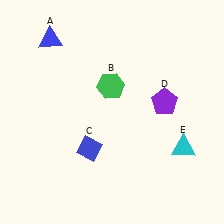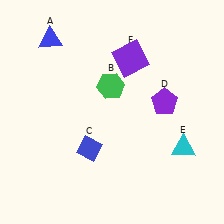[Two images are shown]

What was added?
A purple square (F) was added in Image 2.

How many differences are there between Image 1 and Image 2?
There is 1 difference between the two images.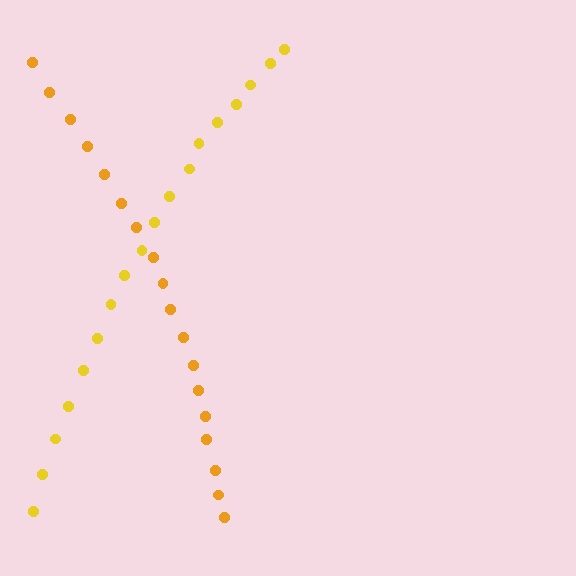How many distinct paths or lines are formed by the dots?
There are 2 distinct paths.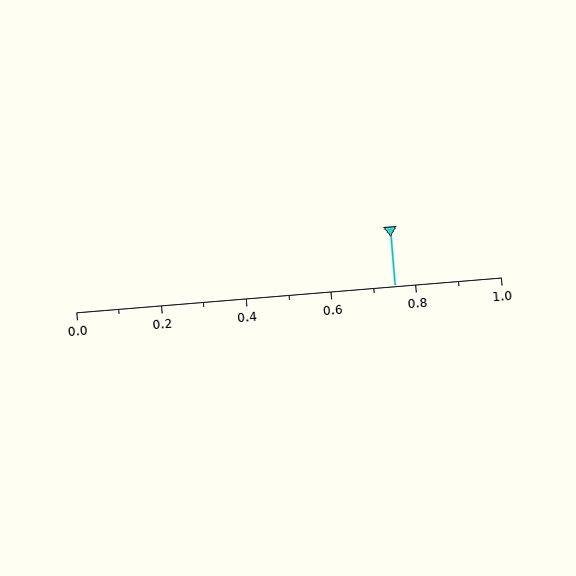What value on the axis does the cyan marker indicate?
The marker indicates approximately 0.75.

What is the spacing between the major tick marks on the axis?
The major ticks are spaced 0.2 apart.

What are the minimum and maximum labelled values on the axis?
The axis runs from 0.0 to 1.0.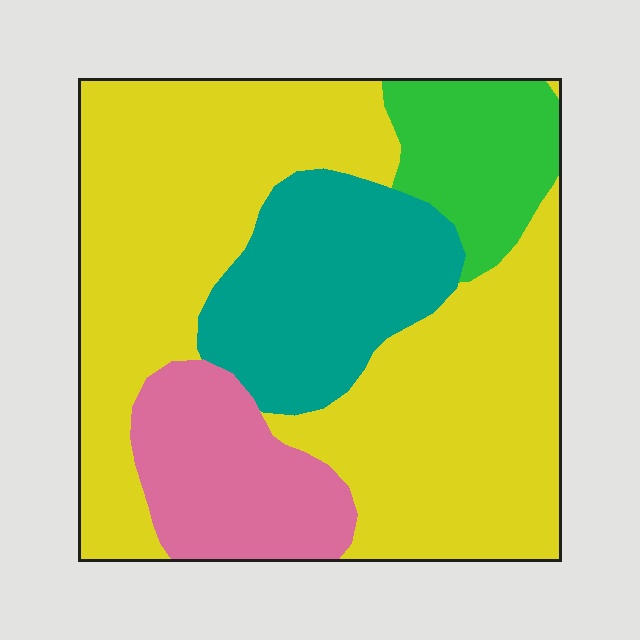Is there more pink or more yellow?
Yellow.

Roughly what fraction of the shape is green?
Green takes up less than a sixth of the shape.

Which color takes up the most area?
Yellow, at roughly 55%.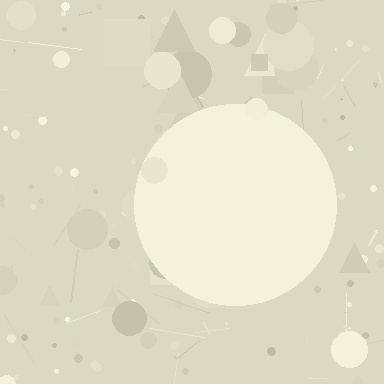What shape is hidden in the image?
A circle is hidden in the image.